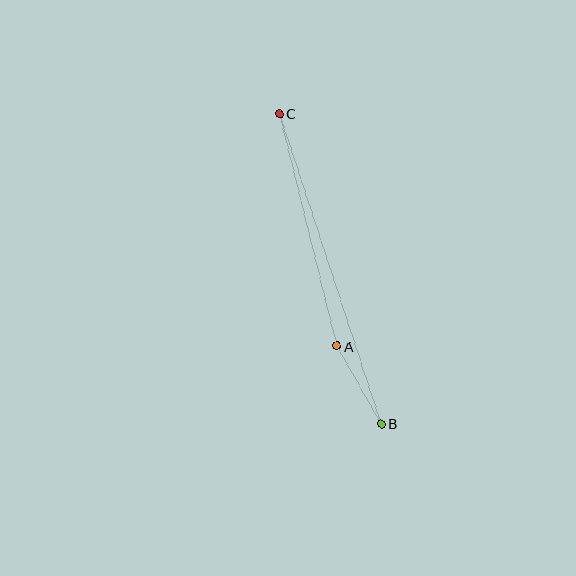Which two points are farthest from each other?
Points B and C are farthest from each other.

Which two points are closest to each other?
Points A and B are closest to each other.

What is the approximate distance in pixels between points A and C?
The distance between A and C is approximately 240 pixels.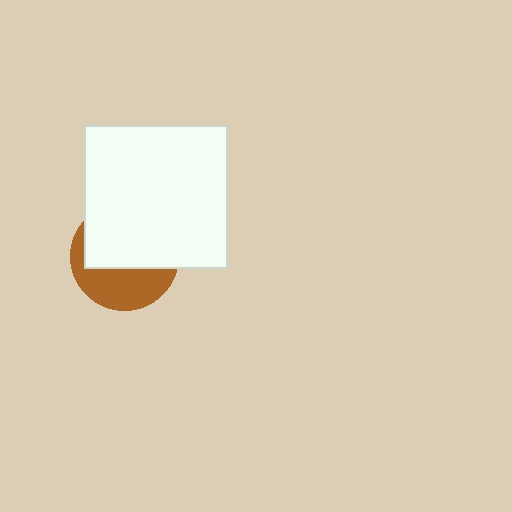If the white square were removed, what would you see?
You would see the complete brown circle.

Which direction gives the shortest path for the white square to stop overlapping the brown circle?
Moving up gives the shortest separation.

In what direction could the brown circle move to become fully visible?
The brown circle could move down. That would shift it out from behind the white square entirely.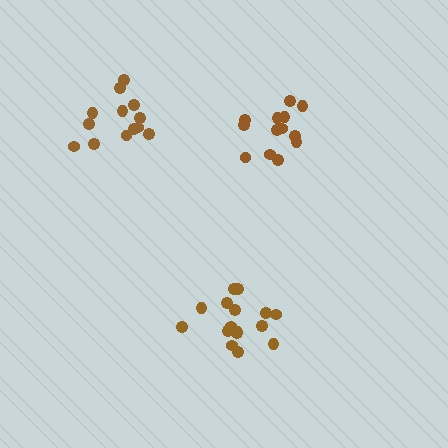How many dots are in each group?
Group 1: 13 dots, Group 2: 16 dots, Group 3: 13 dots (42 total).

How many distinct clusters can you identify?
There are 3 distinct clusters.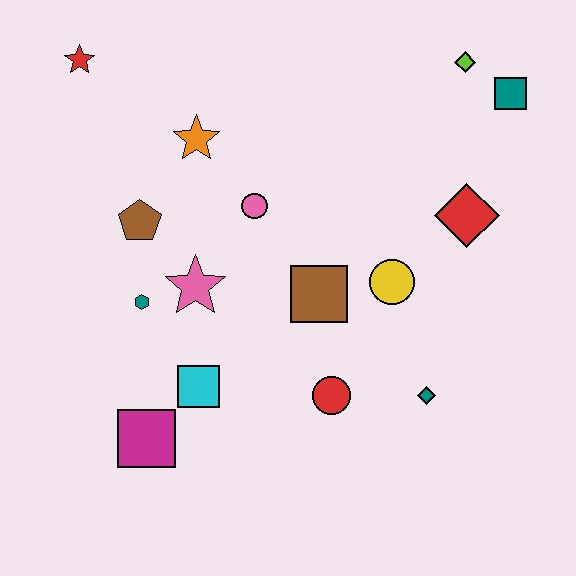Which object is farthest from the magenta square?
The teal square is farthest from the magenta square.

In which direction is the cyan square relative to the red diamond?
The cyan square is to the left of the red diamond.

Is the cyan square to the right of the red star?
Yes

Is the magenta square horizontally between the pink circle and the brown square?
No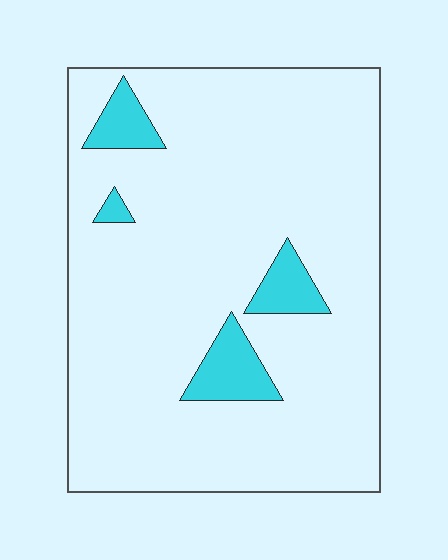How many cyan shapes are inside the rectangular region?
4.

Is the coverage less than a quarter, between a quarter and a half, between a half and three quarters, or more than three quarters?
Less than a quarter.